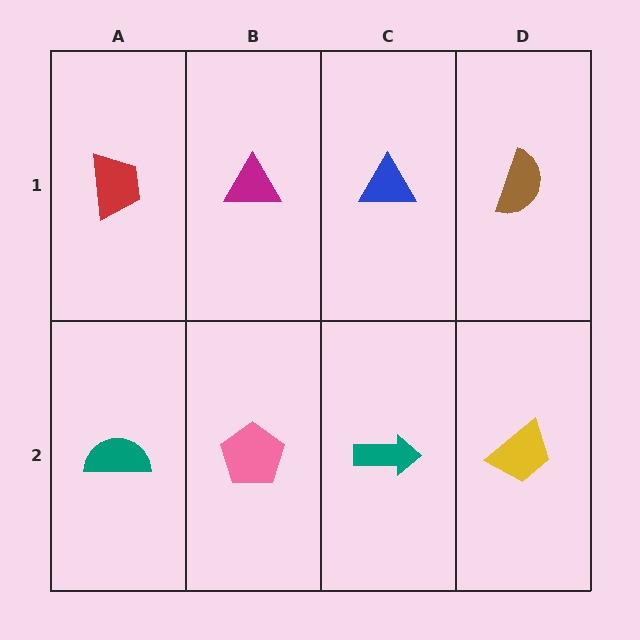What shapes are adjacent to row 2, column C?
A blue triangle (row 1, column C), a pink pentagon (row 2, column B), a yellow trapezoid (row 2, column D).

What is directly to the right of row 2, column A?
A pink pentagon.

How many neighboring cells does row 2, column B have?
3.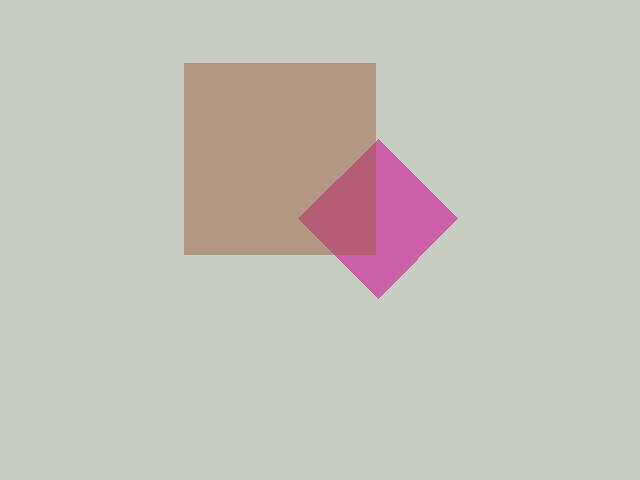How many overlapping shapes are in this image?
There are 2 overlapping shapes in the image.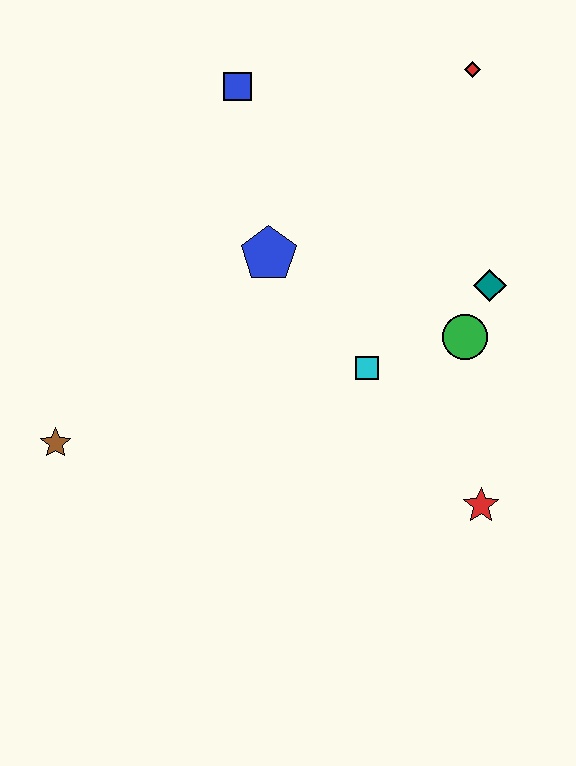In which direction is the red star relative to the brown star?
The red star is to the right of the brown star.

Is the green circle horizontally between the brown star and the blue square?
No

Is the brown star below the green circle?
Yes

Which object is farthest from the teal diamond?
The brown star is farthest from the teal diamond.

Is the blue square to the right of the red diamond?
No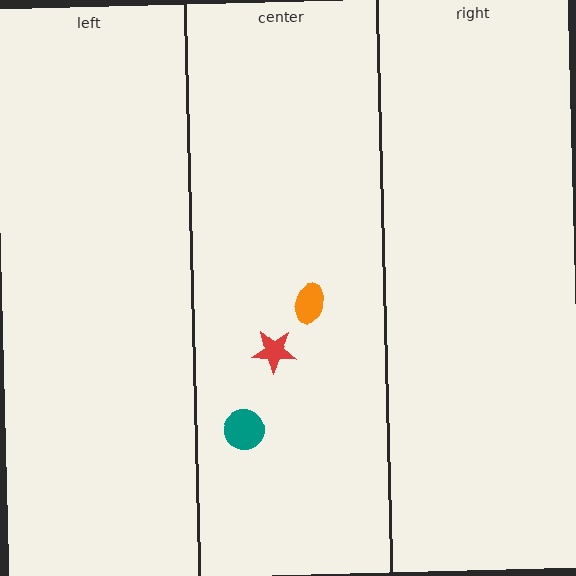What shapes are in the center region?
The teal circle, the orange ellipse, the red star.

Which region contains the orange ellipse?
The center region.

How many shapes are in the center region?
3.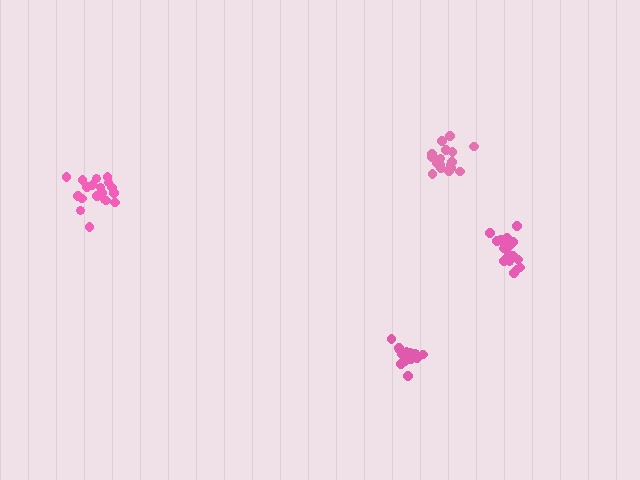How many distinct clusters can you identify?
There are 4 distinct clusters.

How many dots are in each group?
Group 1: 19 dots, Group 2: 19 dots, Group 3: 16 dots, Group 4: 19 dots (73 total).